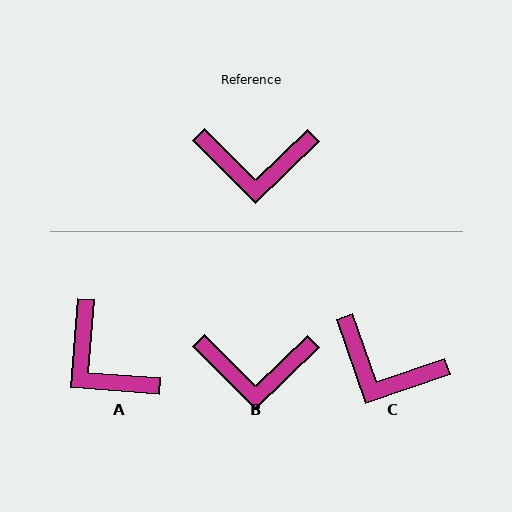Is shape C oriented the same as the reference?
No, it is off by about 25 degrees.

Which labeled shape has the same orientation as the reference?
B.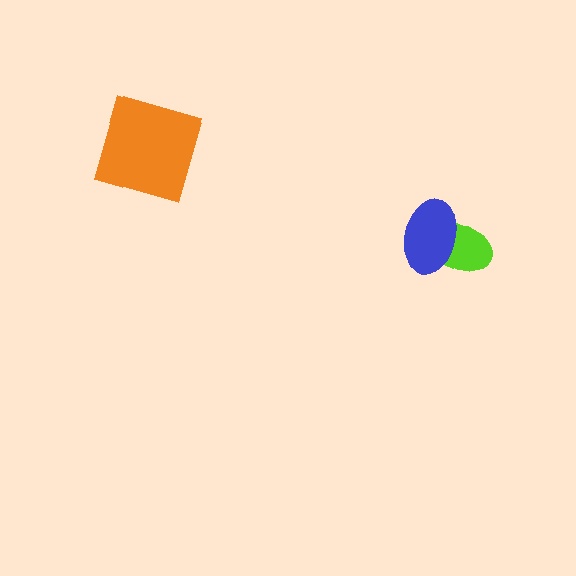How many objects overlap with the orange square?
0 objects overlap with the orange square.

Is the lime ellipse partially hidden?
Yes, it is partially covered by another shape.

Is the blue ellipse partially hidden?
No, no other shape covers it.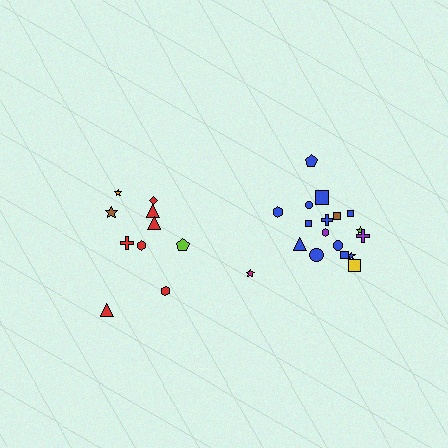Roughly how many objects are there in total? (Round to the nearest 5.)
Roughly 30 objects in total.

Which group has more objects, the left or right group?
The right group.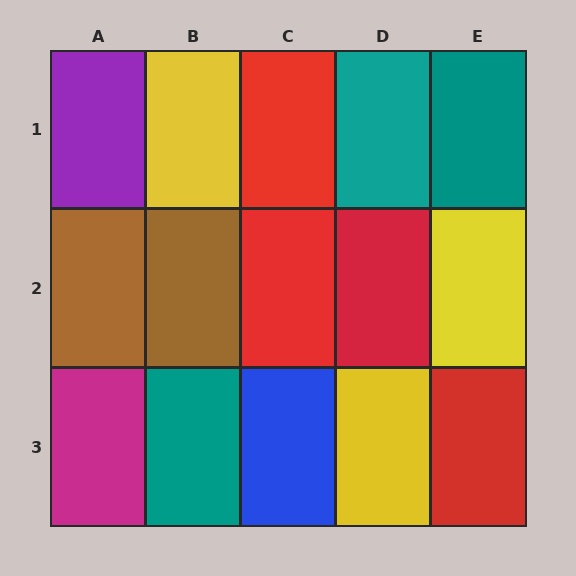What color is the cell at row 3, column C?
Blue.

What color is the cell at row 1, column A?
Purple.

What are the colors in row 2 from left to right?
Brown, brown, red, red, yellow.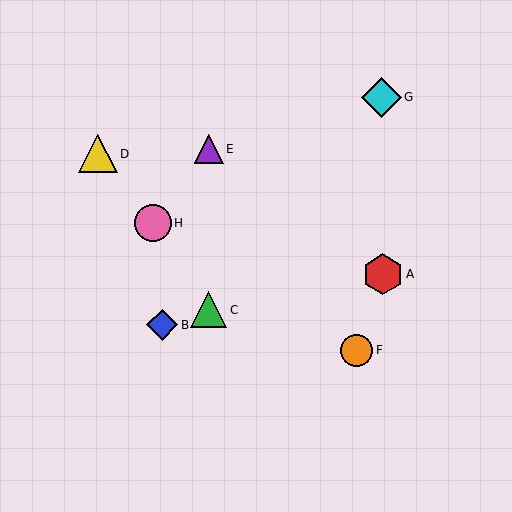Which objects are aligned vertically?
Objects C, E are aligned vertically.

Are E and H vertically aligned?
No, E is at x≈209 and H is at x≈153.